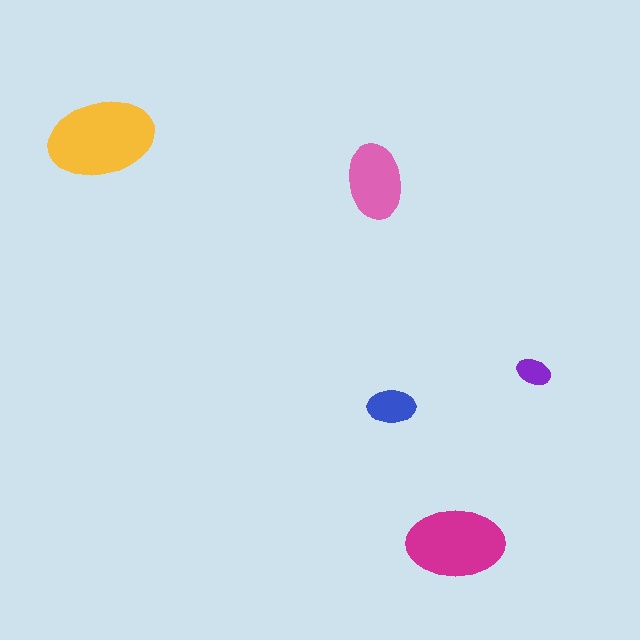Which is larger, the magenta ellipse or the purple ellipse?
The magenta one.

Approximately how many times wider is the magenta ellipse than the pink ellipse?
About 1.5 times wider.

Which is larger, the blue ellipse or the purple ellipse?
The blue one.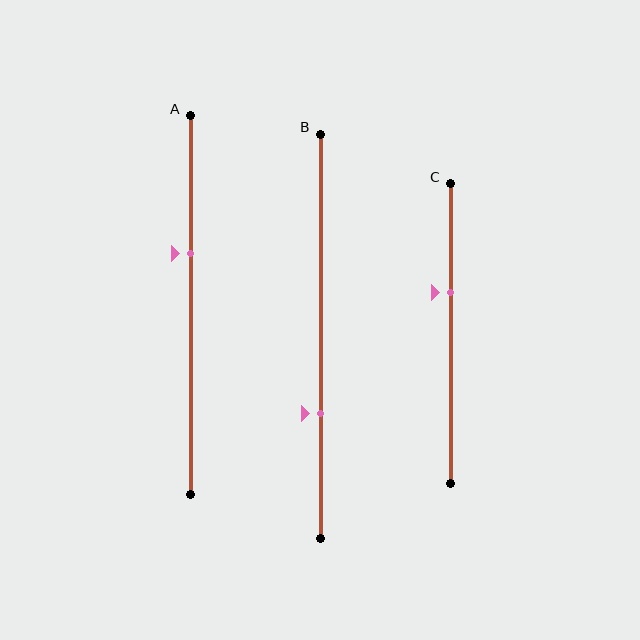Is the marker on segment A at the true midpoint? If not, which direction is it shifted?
No, the marker on segment A is shifted upward by about 14% of the segment length.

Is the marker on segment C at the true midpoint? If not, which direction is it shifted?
No, the marker on segment C is shifted upward by about 14% of the segment length.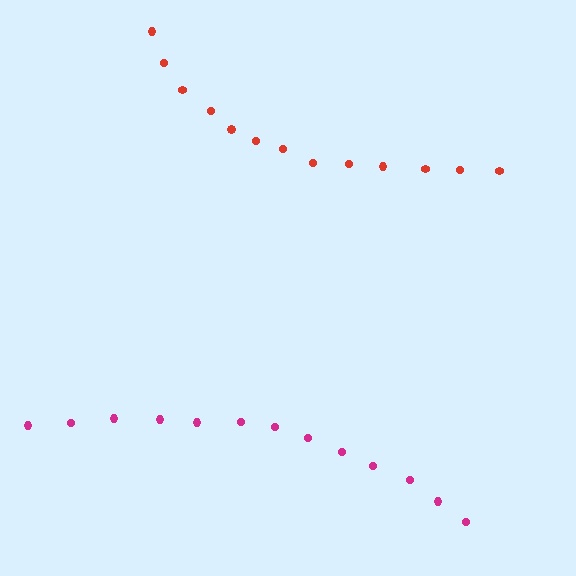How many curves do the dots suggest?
There are 2 distinct paths.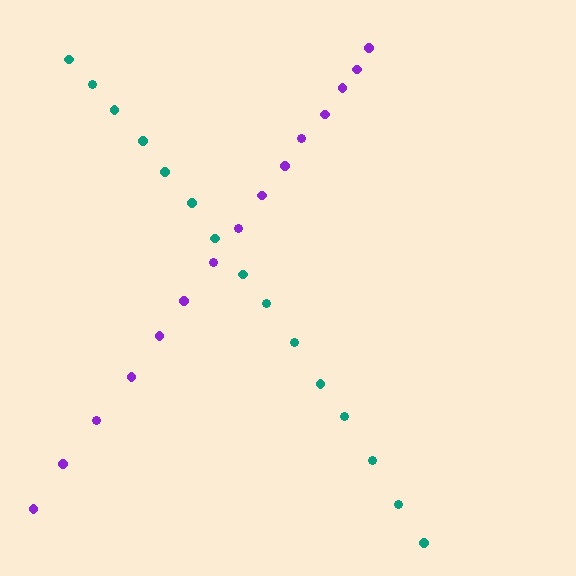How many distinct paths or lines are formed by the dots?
There are 2 distinct paths.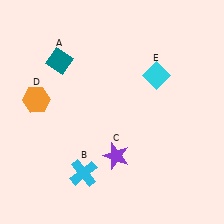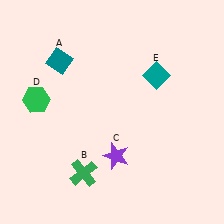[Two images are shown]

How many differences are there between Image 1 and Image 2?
There are 3 differences between the two images.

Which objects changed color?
B changed from cyan to green. D changed from orange to green. E changed from cyan to teal.